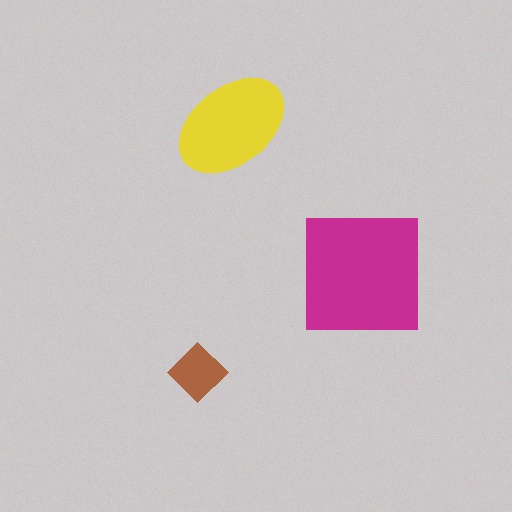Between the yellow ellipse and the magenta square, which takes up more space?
The magenta square.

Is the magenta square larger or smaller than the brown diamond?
Larger.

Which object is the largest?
The magenta square.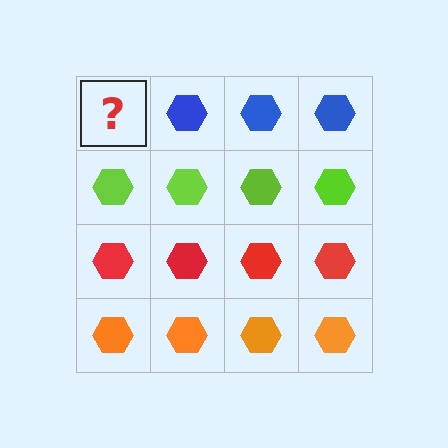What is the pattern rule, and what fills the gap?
The rule is that each row has a consistent color. The gap should be filled with a blue hexagon.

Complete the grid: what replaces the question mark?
The question mark should be replaced with a blue hexagon.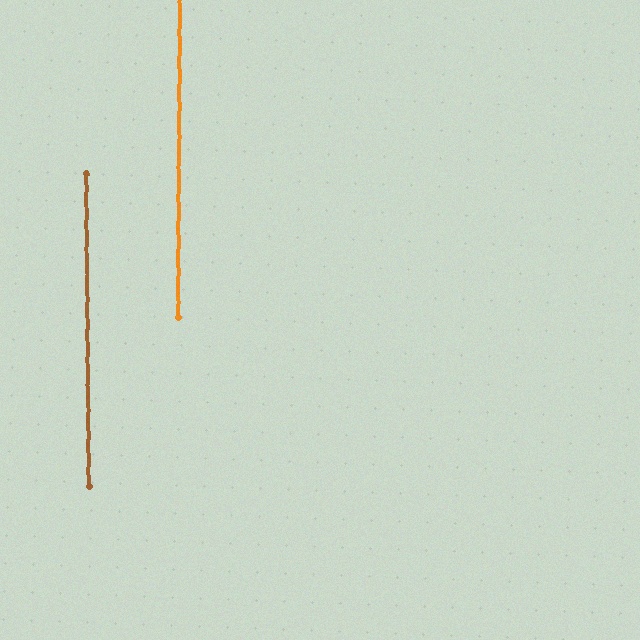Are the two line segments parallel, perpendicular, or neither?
Parallel — their directions differ by only 0.8°.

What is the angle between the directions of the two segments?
Approximately 1 degree.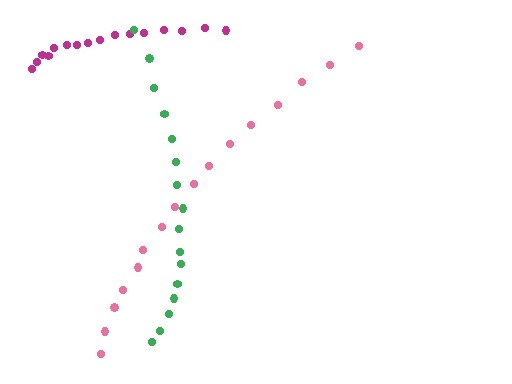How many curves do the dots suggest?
There are 3 distinct paths.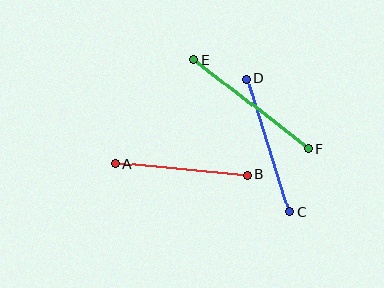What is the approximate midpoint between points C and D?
The midpoint is at approximately (268, 145) pixels.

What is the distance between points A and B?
The distance is approximately 133 pixels.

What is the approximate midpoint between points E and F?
The midpoint is at approximately (251, 104) pixels.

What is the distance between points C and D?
The distance is approximately 140 pixels.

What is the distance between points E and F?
The distance is approximately 145 pixels.